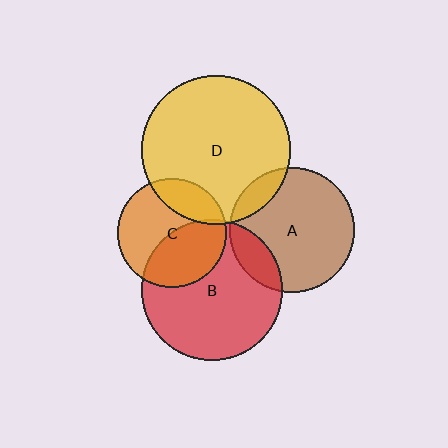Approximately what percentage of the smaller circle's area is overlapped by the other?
Approximately 10%.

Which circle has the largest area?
Circle D (yellow).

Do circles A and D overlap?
Yes.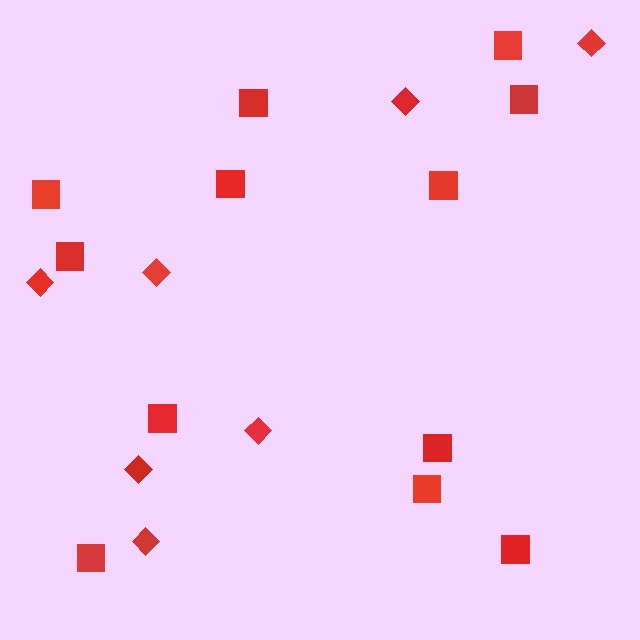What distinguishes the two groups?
There are 2 groups: one group of diamonds (7) and one group of squares (12).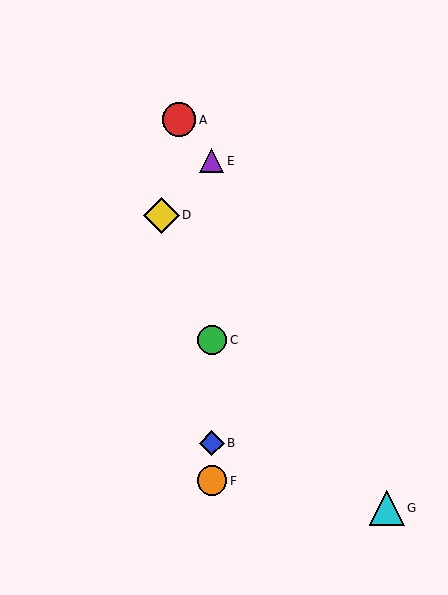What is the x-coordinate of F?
Object F is at x≈212.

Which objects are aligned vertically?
Objects B, C, E, F are aligned vertically.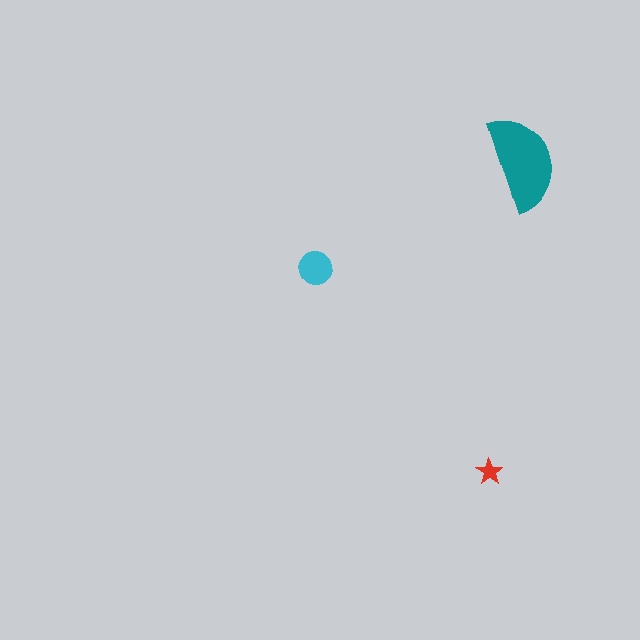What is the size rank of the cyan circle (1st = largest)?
2nd.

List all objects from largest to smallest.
The teal semicircle, the cyan circle, the red star.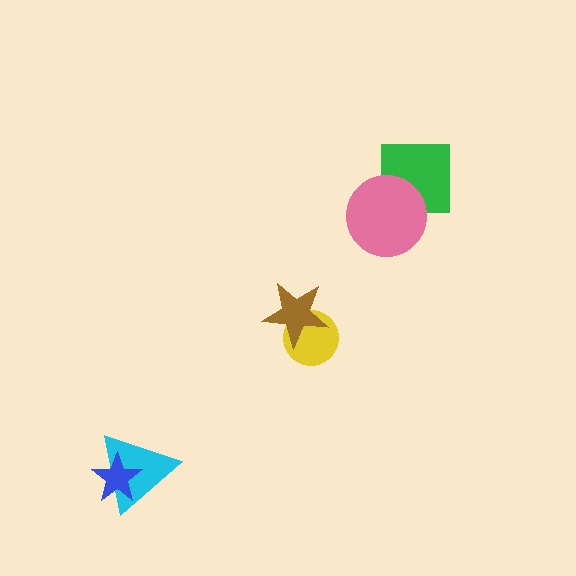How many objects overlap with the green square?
1 object overlaps with the green square.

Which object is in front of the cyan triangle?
The blue star is in front of the cyan triangle.